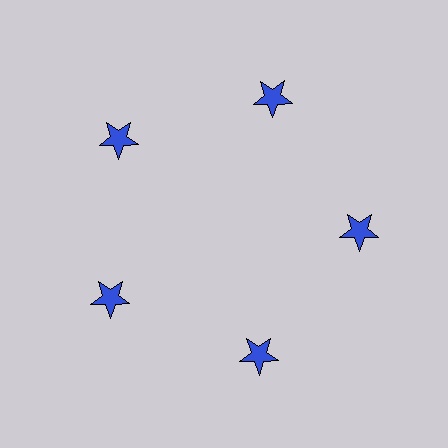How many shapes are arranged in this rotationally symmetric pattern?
There are 5 shapes, arranged in 5 groups of 1.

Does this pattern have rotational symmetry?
Yes, this pattern has 5-fold rotational symmetry. It looks the same after rotating 72 degrees around the center.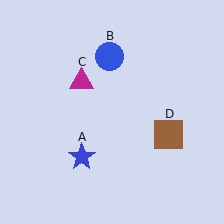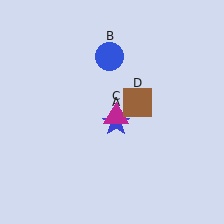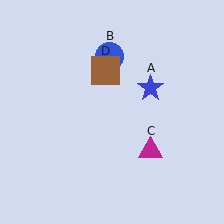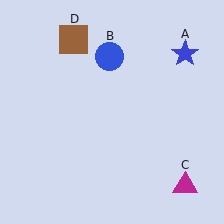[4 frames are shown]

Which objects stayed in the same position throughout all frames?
Blue circle (object B) remained stationary.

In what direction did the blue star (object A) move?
The blue star (object A) moved up and to the right.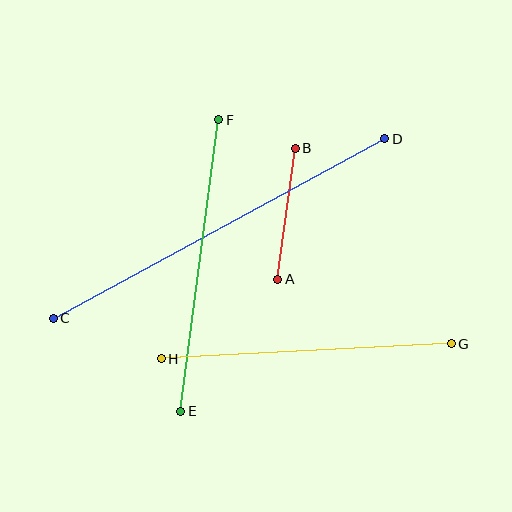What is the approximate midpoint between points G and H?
The midpoint is at approximately (306, 351) pixels.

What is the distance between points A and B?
The distance is approximately 132 pixels.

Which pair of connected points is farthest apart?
Points C and D are farthest apart.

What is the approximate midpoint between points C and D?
The midpoint is at approximately (219, 229) pixels.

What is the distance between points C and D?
The distance is approximately 377 pixels.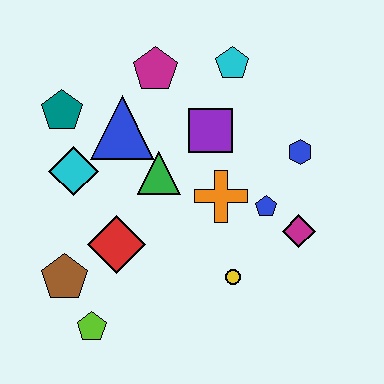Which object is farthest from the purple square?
The lime pentagon is farthest from the purple square.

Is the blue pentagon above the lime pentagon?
Yes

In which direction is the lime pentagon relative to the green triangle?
The lime pentagon is below the green triangle.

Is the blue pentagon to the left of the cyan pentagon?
No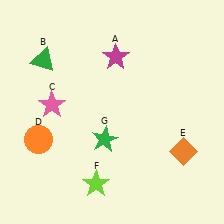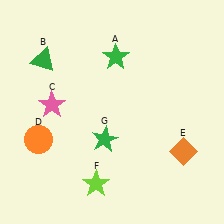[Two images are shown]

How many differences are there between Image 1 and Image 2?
There is 1 difference between the two images.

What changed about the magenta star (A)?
In Image 1, A is magenta. In Image 2, it changed to green.